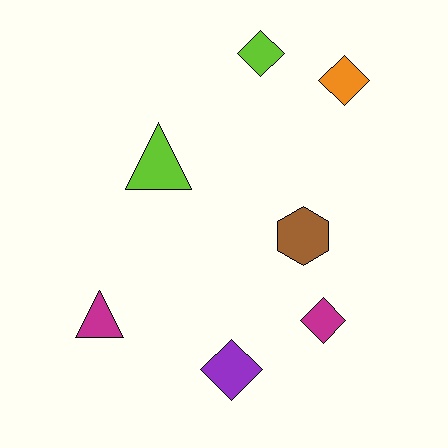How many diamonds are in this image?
There are 4 diamonds.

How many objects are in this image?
There are 7 objects.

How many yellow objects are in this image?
There are no yellow objects.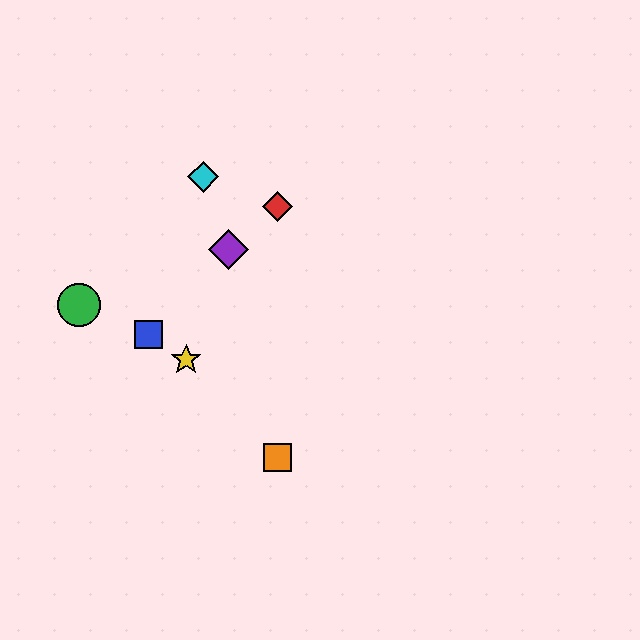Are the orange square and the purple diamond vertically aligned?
No, the orange square is at x≈278 and the purple diamond is at x≈229.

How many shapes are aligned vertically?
2 shapes (the red diamond, the orange square) are aligned vertically.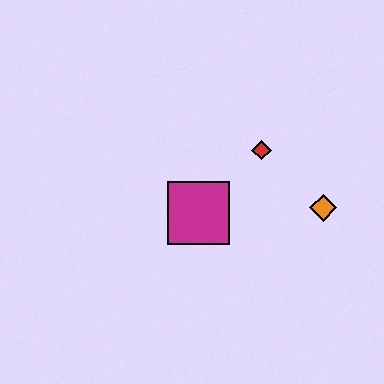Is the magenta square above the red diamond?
No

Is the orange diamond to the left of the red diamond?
No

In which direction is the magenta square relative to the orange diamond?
The magenta square is to the left of the orange diamond.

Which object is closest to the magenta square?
The red diamond is closest to the magenta square.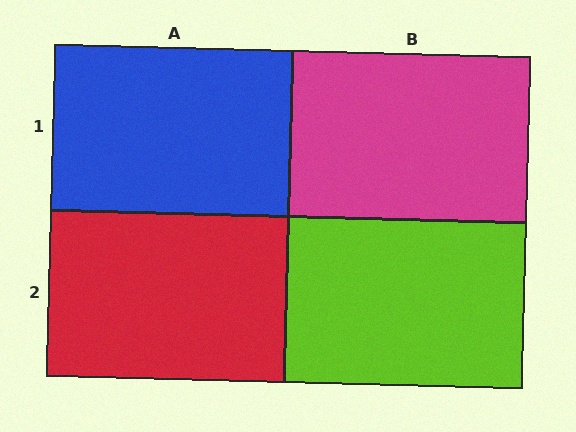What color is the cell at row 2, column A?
Red.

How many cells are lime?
1 cell is lime.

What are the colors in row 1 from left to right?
Blue, magenta.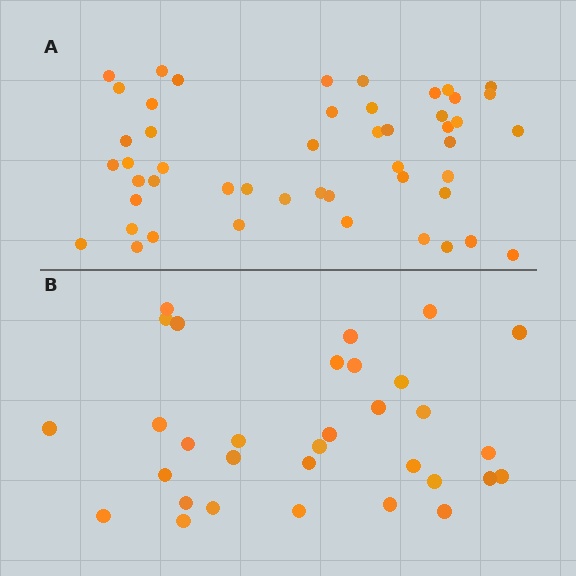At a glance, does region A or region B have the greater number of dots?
Region A (the top region) has more dots.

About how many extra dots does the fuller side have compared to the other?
Region A has approximately 15 more dots than region B.